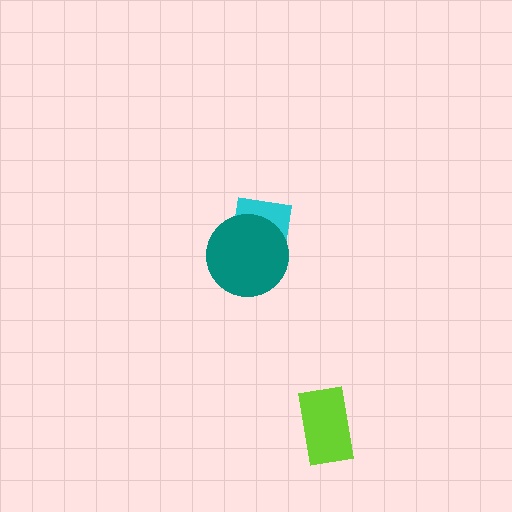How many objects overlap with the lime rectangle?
0 objects overlap with the lime rectangle.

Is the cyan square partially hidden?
Yes, it is partially covered by another shape.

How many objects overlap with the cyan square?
1 object overlaps with the cyan square.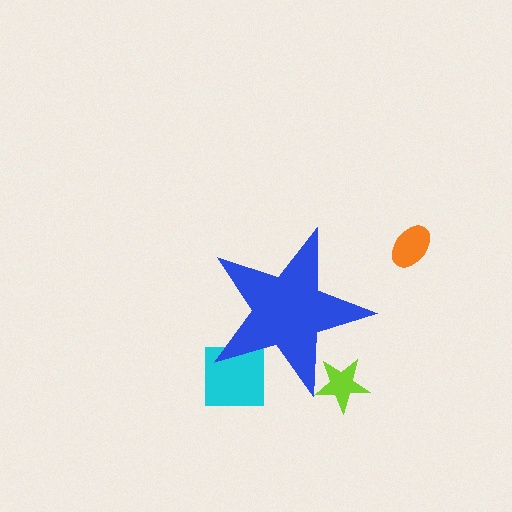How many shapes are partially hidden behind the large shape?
2 shapes are partially hidden.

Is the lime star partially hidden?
Yes, the lime star is partially hidden behind the blue star.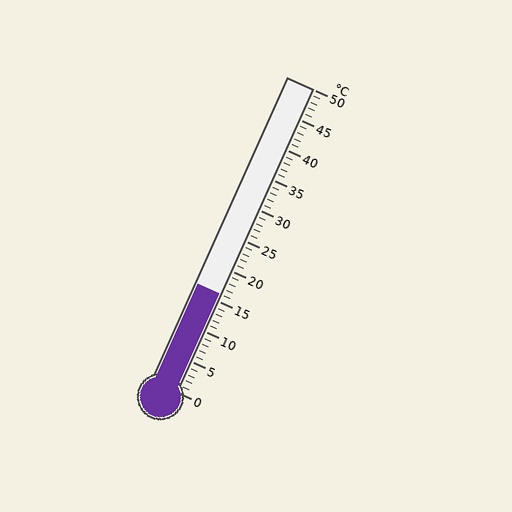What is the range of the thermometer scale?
The thermometer scale ranges from 0°C to 50°C.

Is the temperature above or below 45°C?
The temperature is below 45°C.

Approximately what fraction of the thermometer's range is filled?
The thermometer is filled to approximately 30% of its range.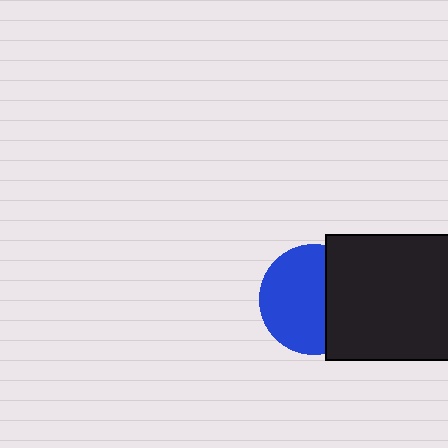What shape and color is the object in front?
The object in front is a black square.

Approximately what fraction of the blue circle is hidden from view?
Roughly 37% of the blue circle is hidden behind the black square.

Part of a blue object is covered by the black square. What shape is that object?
It is a circle.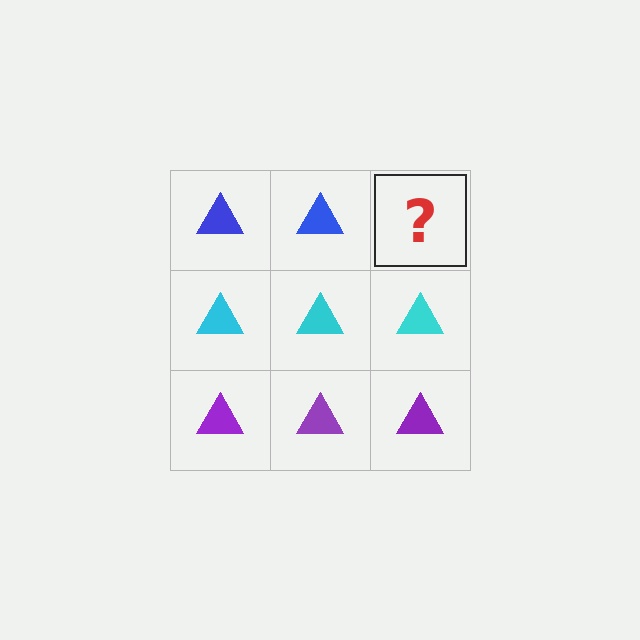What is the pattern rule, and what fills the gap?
The rule is that each row has a consistent color. The gap should be filled with a blue triangle.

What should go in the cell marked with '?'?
The missing cell should contain a blue triangle.